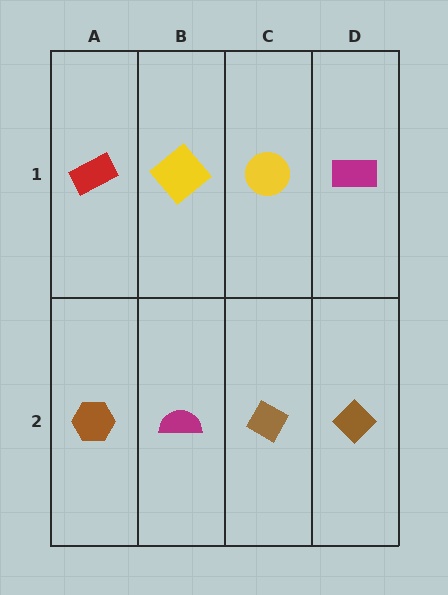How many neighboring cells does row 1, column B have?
3.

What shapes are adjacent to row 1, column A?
A brown hexagon (row 2, column A), a yellow diamond (row 1, column B).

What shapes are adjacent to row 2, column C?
A yellow circle (row 1, column C), a magenta semicircle (row 2, column B), a brown diamond (row 2, column D).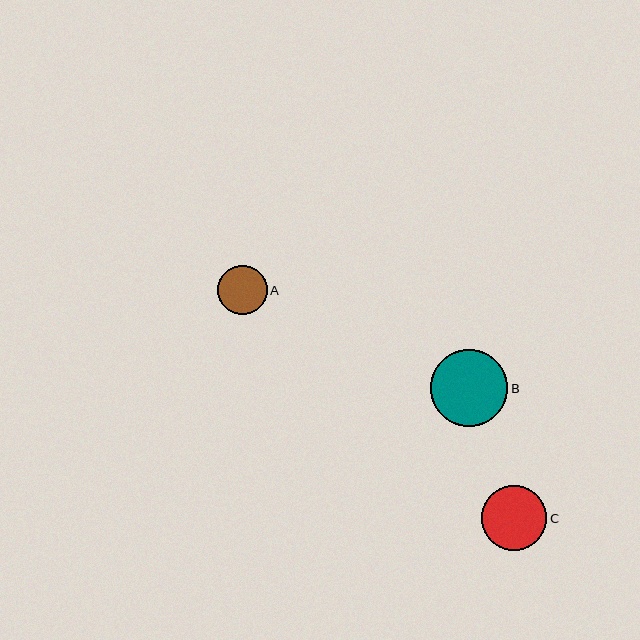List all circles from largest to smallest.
From largest to smallest: B, C, A.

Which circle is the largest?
Circle B is the largest with a size of approximately 77 pixels.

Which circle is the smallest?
Circle A is the smallest with a size of approximately 50 pixels.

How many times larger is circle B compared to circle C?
Circle B is approximately 1.2 times the size of circle C.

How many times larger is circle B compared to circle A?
Circle B is approximately 1.6 times the size of circle A.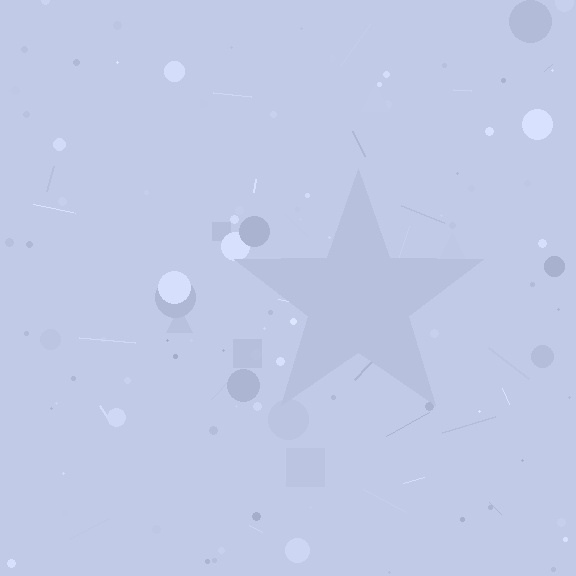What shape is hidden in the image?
A star is hidden in the image.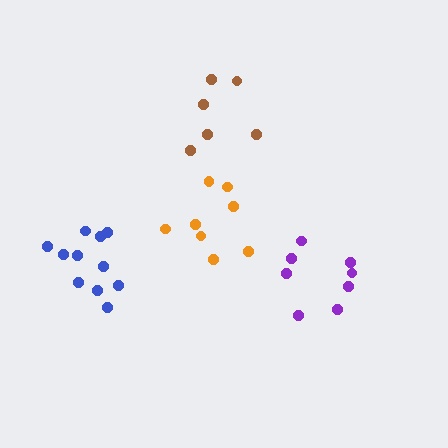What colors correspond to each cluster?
The clusters are colored: orange, brown, purple, blue.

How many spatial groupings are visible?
There are 4 spatial groupings.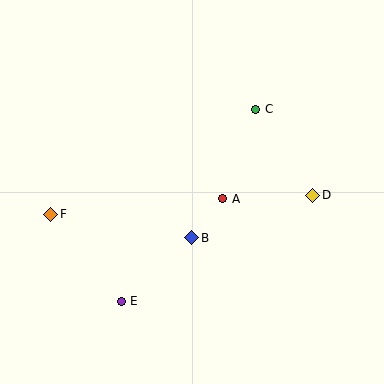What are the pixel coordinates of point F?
Point F is at (51, 215).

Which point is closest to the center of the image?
Point A at (223, 199) is closest to the center.